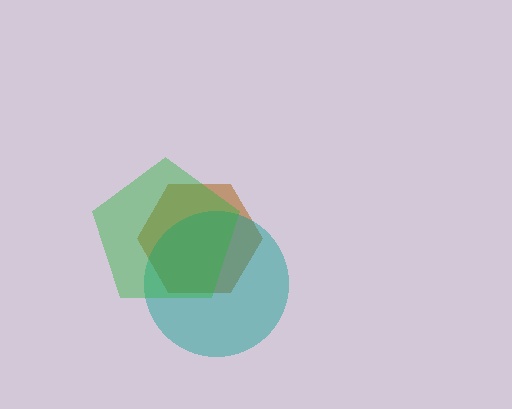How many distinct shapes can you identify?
There are 3 distinct shapes: a brown hexagon, a teal circle, a green pentagon.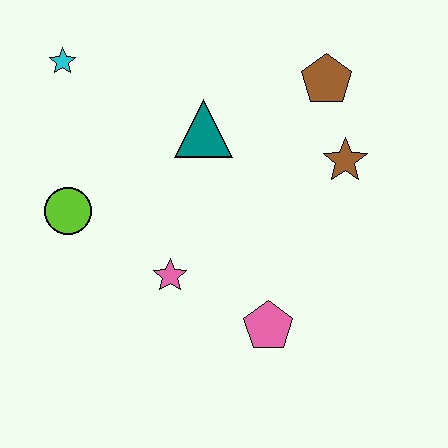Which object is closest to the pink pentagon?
The pink star is closest to the pink pentagon.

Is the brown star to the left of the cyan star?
No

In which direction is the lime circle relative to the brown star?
The lime circle is to the left of the brown star.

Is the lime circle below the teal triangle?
Yes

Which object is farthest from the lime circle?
The brown pentagon is farthest from the lime circle.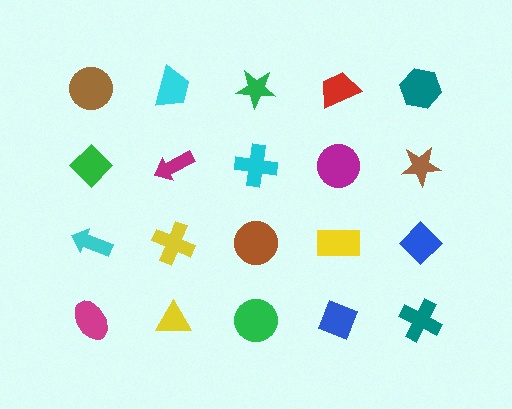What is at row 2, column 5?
A brown star.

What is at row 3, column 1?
A cyan arrow.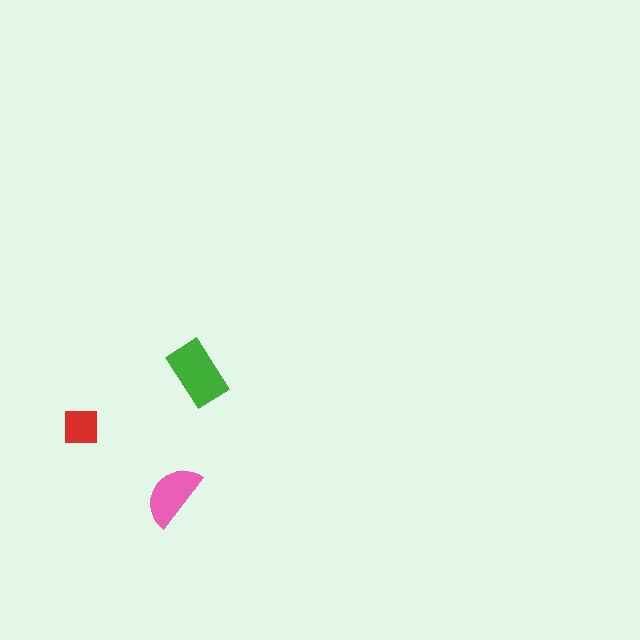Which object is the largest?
The green rectangle.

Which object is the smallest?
The red square.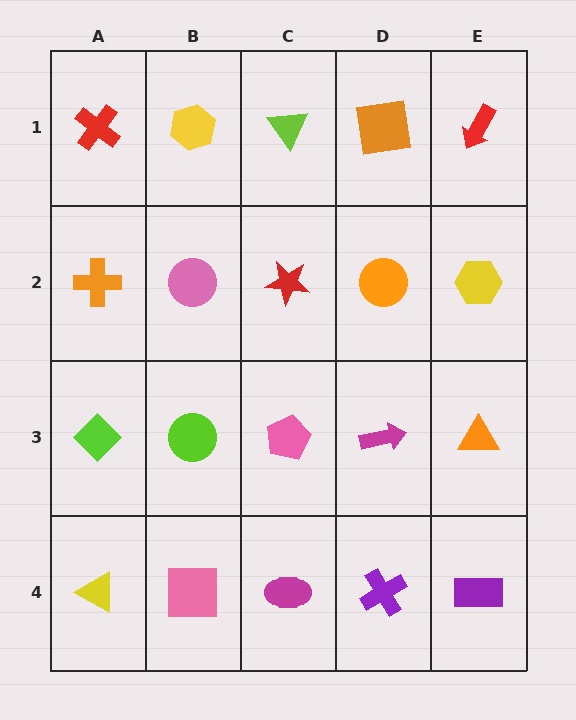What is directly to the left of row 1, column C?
A yellow hexagon.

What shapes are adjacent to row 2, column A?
A red cross (row 1, column A), a lime diamond (row 3, column A), a pink circle (row 2, column B).